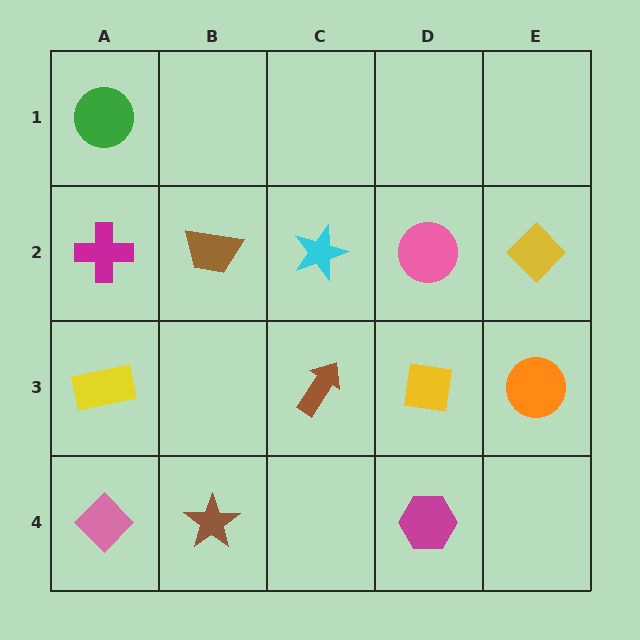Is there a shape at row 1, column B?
No, that cell is empty.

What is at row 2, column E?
A yellow diamond.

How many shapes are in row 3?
4 shapes.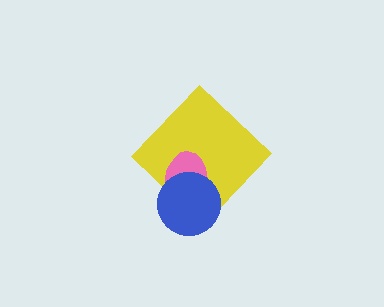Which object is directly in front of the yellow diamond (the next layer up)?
The pink ellipse is directly in front of the yellow diamond.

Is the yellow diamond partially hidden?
Yes, it is partially covered by another shape.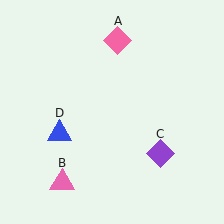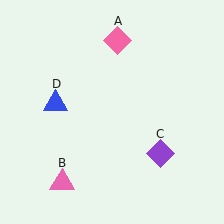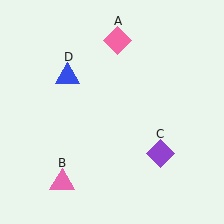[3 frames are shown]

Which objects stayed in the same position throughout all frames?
Pink diamond (object A) and pink triangle (object B) and purple diamond (object C) remained stationary.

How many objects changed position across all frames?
1 object changed position: blue triangle (object D).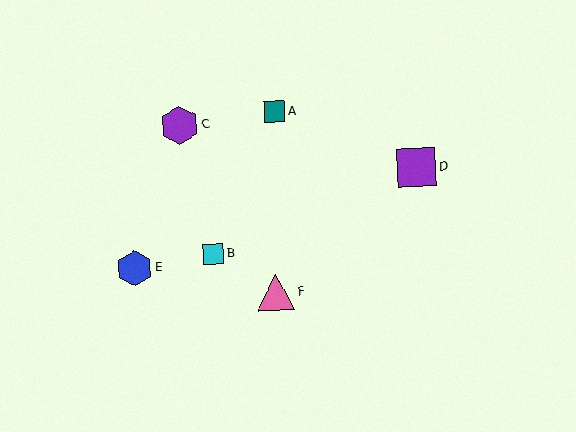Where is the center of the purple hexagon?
The center of the purple hexagon is at (180, 125).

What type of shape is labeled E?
Shape E is a blue hexagon.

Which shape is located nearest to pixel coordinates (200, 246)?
The cyan square (labeled B) at (213, 254) is nearest to that location.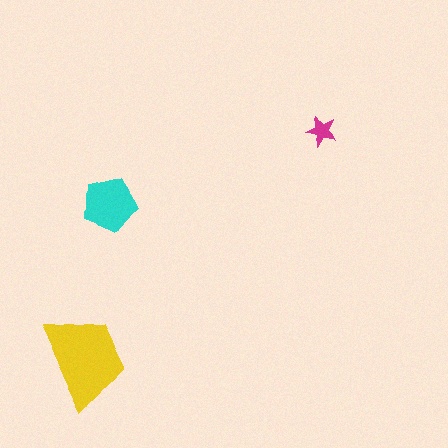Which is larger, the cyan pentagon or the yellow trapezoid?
The yellow trapezoid.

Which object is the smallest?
The magenta star.